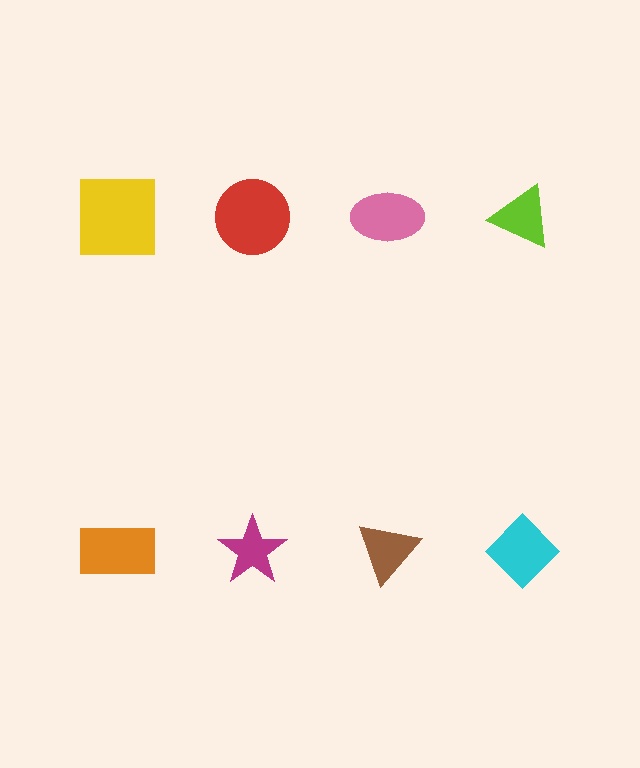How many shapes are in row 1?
4 shapes.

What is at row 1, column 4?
A lime triangle.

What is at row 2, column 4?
A cyan diamond.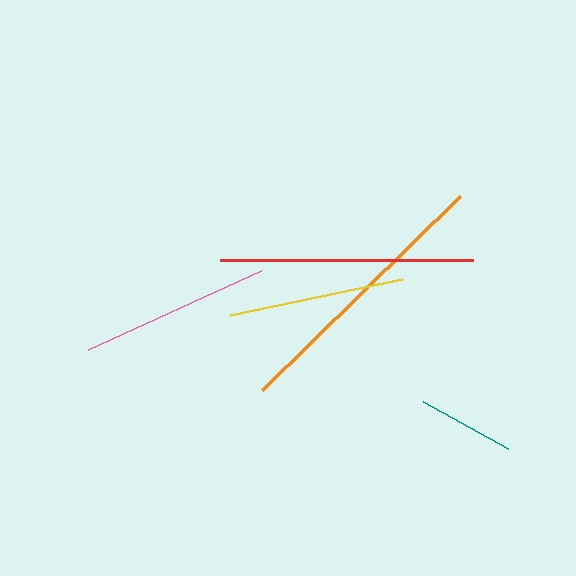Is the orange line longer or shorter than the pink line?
The orange line is longer than the pink line.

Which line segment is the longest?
The orange line is the longest at approximately 278 pixels.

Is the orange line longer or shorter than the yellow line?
The orange line is longer than the yellow line.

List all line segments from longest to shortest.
From longest to shortest: orange, red, pink, yellow, teal.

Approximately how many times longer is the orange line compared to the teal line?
The orange line is approximately 2.8 times the length of the teal line.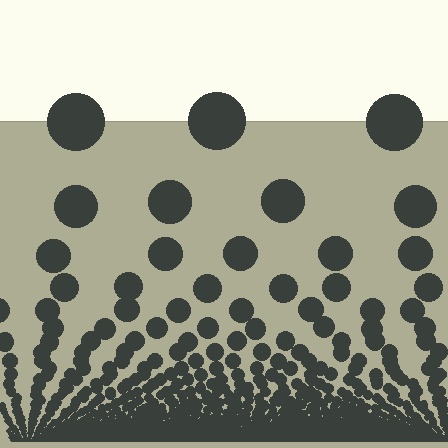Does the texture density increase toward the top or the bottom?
Density increases toward the bottom.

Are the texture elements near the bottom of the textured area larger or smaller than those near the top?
Smaller. The gradient is inverted — elements near the bottom are smaller and denser.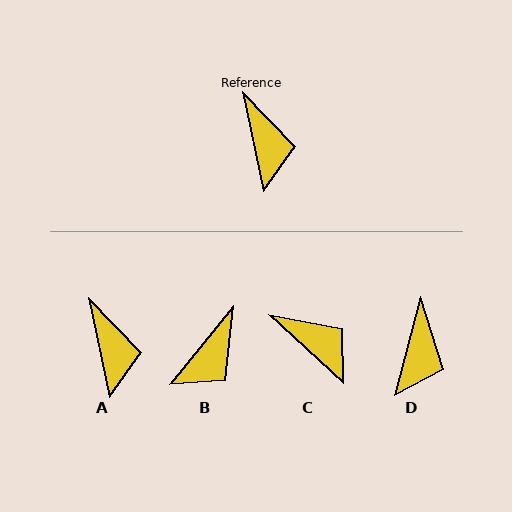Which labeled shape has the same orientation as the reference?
A.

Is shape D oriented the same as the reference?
No, it is off by about 27 degrees.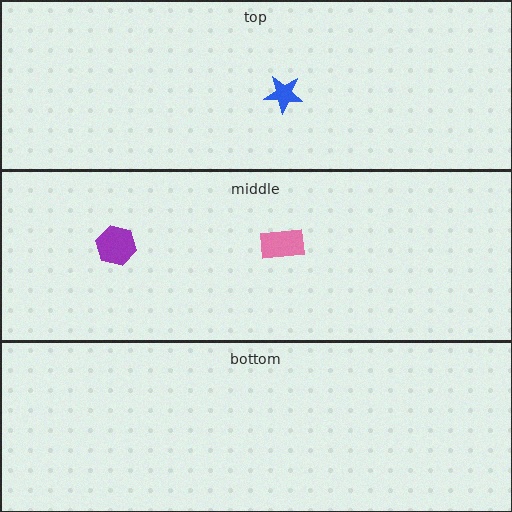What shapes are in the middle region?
The purple hexagon, the pink rectangle.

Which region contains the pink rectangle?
The middle region.